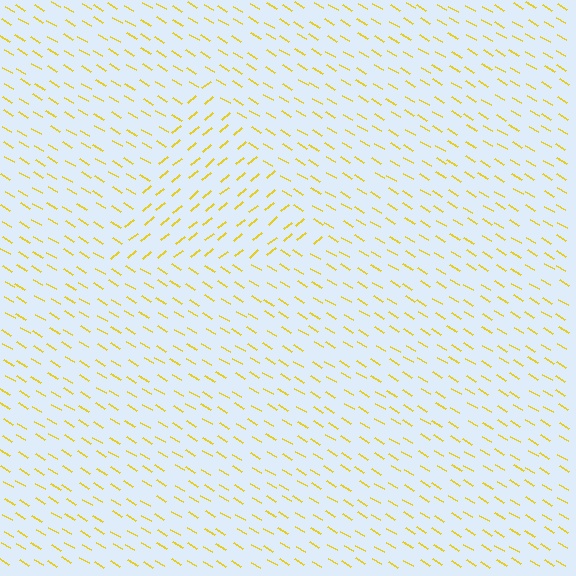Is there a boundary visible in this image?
Yes, there is a texture boundary formed by a change in line orientation.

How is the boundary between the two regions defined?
The boundary is defined purely by a change in line orientation (approximately 70 degrees difference). All lines are the same color and thickness.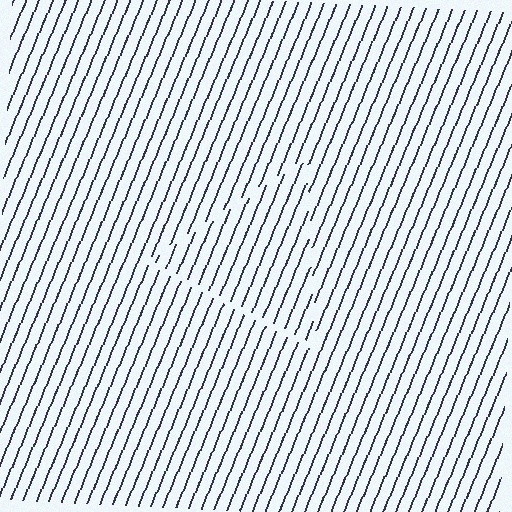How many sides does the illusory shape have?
3 sides — the line-ends trace a triangle.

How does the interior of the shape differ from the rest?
The interior of the shape contains the same grating, shifted by half a period — the contour is defined by the phase discontinuity where line-ends from the inner and outer gratings abut.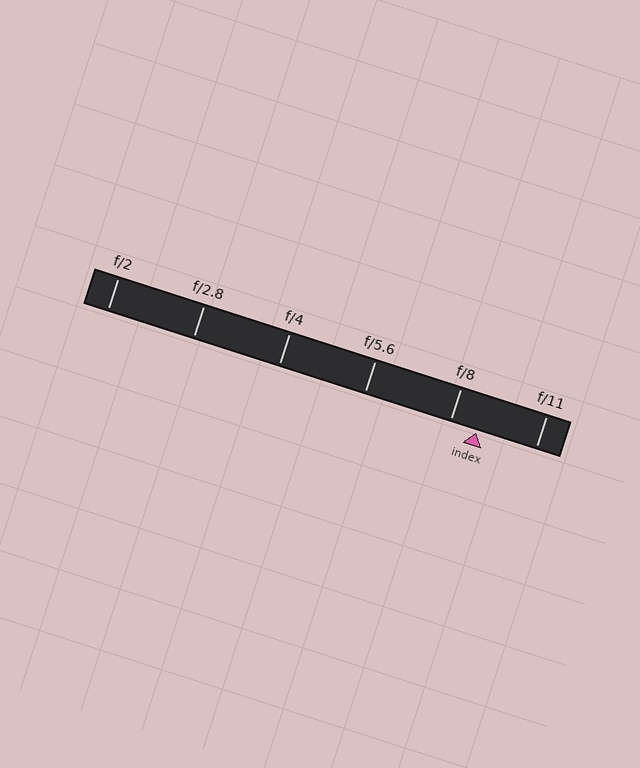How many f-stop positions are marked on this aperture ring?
There are 6 f-stop positions marked.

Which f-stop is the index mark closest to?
The index mark is closest to f/8.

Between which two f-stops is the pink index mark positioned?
The index mark is between f/8 and f/11.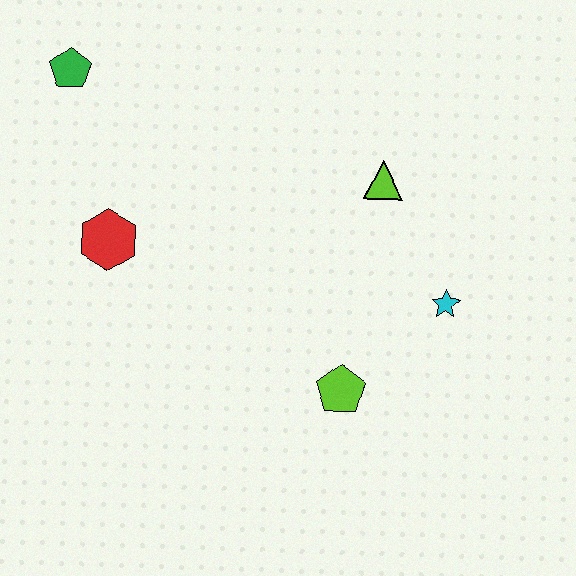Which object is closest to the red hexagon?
The green pentagon is closest to the red hexagon.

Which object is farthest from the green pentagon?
The cyan star is farthest from the green pentagon.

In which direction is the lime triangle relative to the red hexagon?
The lime triangle is to the right of the red hexagon.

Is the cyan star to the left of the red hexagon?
No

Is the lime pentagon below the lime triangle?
Yes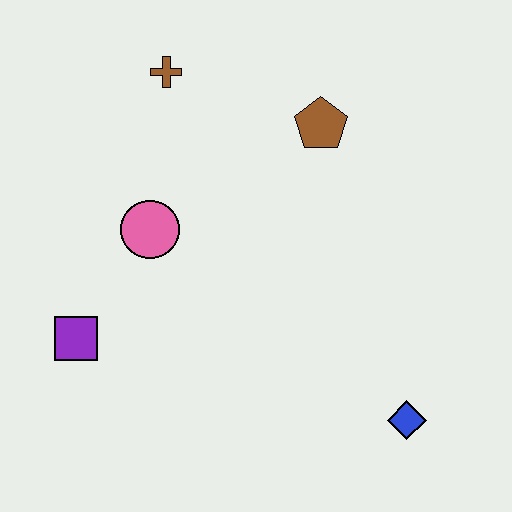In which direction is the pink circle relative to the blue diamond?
The pink circle is to the left of the blue diamond.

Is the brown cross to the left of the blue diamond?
Yes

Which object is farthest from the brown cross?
The blue diamond is farthest from the brown cross.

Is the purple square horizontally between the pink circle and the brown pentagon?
No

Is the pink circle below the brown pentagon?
Yes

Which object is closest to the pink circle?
The purple square is closest to the pink circle.